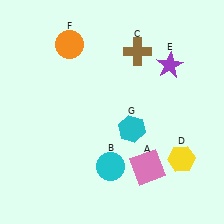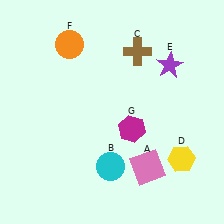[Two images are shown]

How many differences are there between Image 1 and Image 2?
There is 1 difference between the two images.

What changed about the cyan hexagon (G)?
In Image 1, G is cyan. In Image 2, it changed to magenta.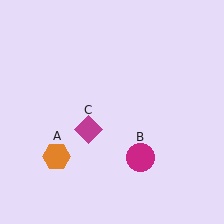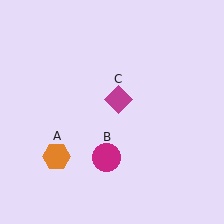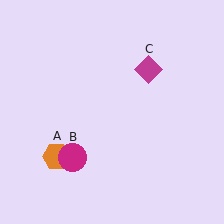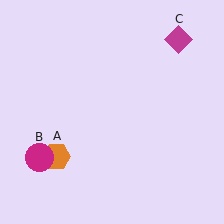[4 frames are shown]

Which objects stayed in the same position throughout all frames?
Orange hexagon (object A) remained stationary.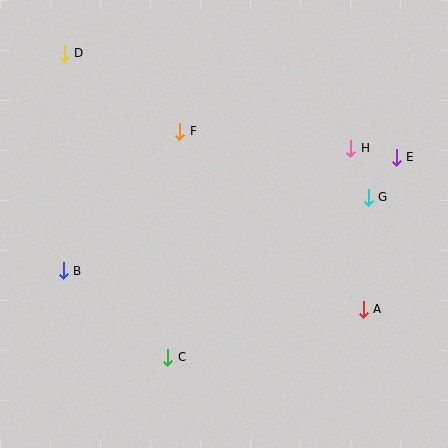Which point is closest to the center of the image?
Point F at (180, 131) is closest to the center.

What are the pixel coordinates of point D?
Point D is at (64, 53).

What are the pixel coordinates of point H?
Point H is at (351, 148).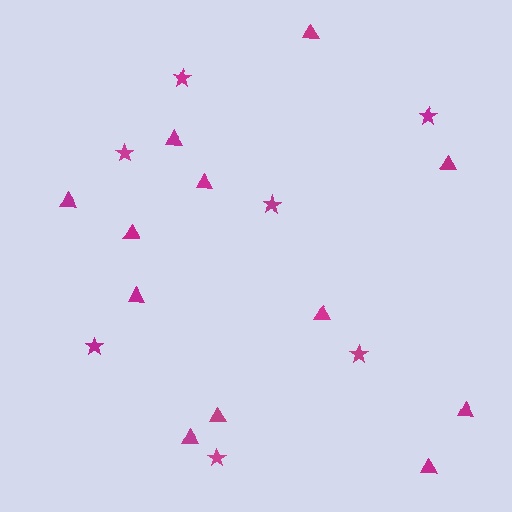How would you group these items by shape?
There are 2 groups: one group of stars (7) and one group of triangles (12).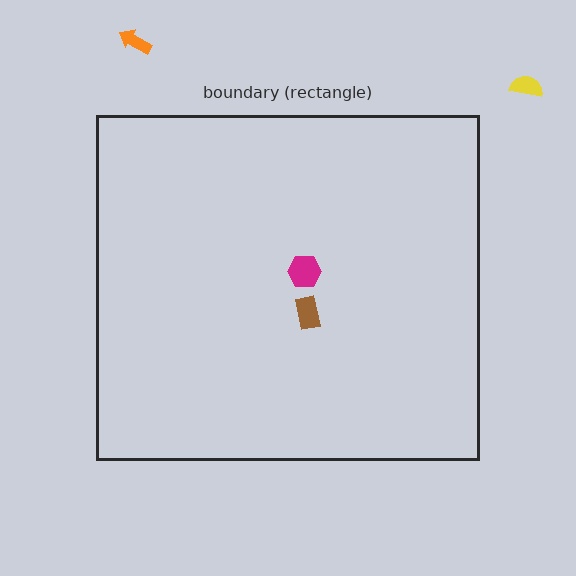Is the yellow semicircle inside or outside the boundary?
Outside.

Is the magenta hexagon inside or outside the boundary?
Inside.